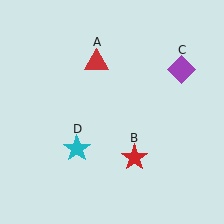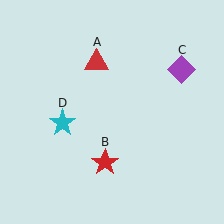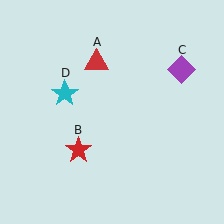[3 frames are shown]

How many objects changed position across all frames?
2 objects changed position: red star (object B), cyan star (object D).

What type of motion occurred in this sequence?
The red star (object B), cyan star (object D) rotated clockwise around the center of the scene.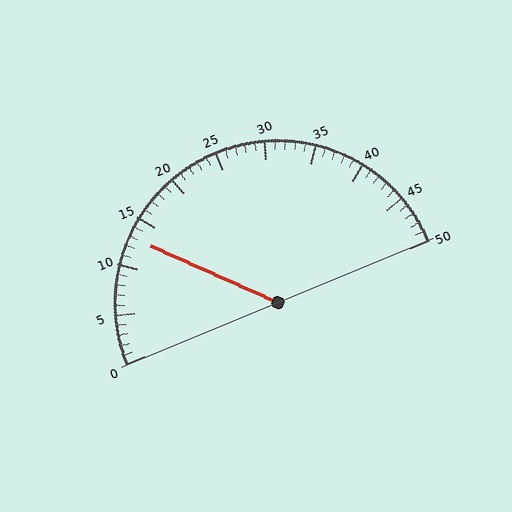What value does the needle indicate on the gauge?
The needle indicates approximately 13.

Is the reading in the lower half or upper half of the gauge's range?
The reading is in the lower half of the range (0 to 50).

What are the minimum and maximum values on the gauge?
The gauge ranges from 0 to 50.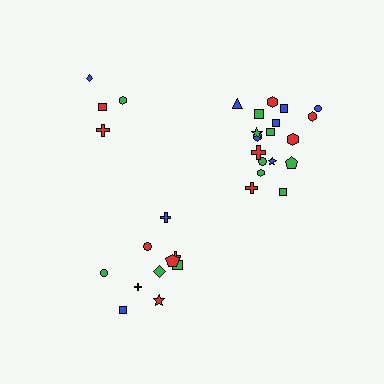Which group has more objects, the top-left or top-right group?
The top-right group.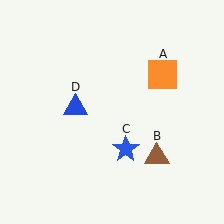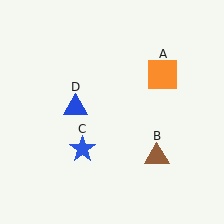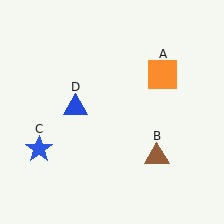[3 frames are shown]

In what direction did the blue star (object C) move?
The blue star (object C) moved left.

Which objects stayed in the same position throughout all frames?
Orange square (object A) and brown triangle (object B) and blue triangle (object D) remained stationary.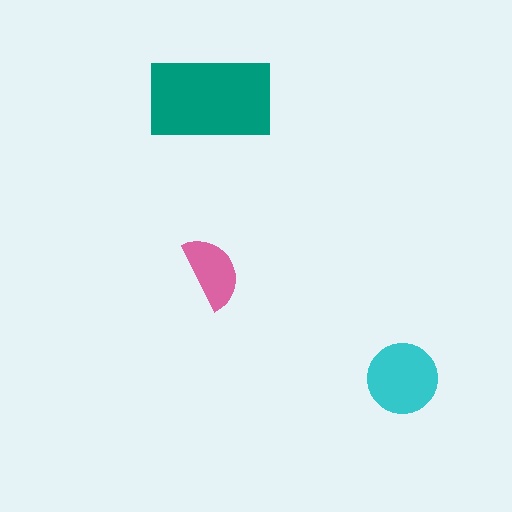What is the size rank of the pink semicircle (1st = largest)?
3rd.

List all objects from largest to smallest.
The teal rectangle, the cyan circle, the pink semicircle.